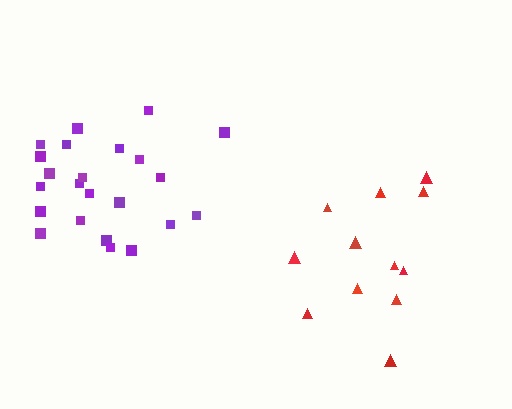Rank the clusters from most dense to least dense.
purple, red.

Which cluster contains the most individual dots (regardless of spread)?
Purple (23).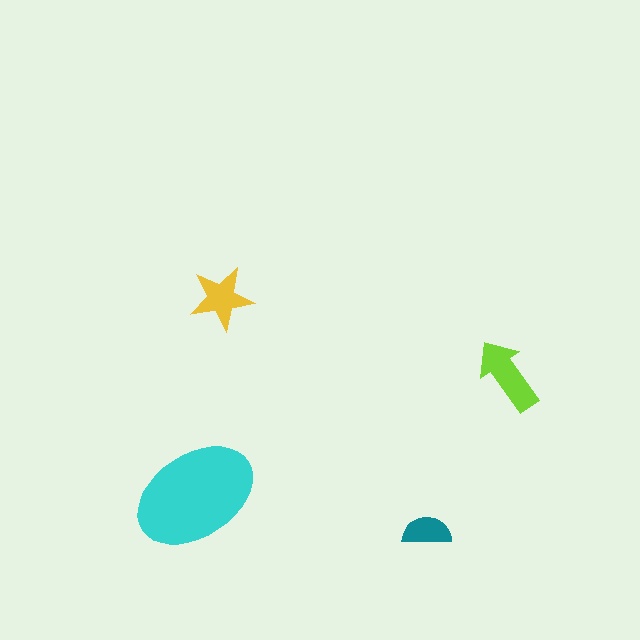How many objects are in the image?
There are 4 objects in the image.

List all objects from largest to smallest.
The cyan ellipse, the lime arrow, the yellow star, the teal semicircle.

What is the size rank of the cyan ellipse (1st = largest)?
1st.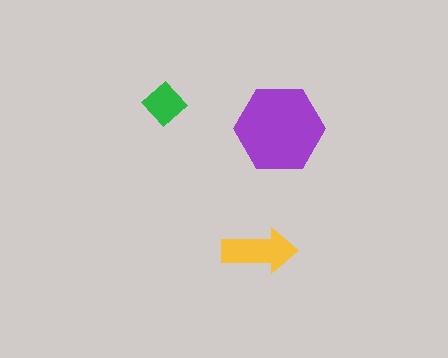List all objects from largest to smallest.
The purple hexagon, the yellow arrow, the green diamond.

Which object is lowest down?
The yellow arrow is bottommost.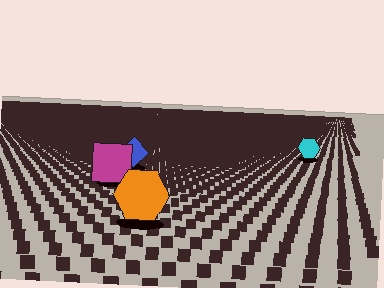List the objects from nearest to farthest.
From nearest to farthest: the orange hexagon, the magenta square, the blue diamond, the cyan hexagon.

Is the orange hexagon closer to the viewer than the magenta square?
Yes. The orange hexagon is closer — you can tell from the texture gradient: the ground texture is coarser near it.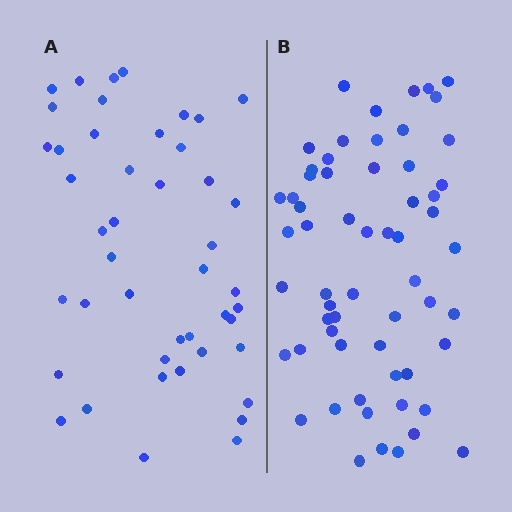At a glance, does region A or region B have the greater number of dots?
Region B (the right region) has more dots.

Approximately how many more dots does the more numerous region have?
Region B has approximately 15 more dots than region A.